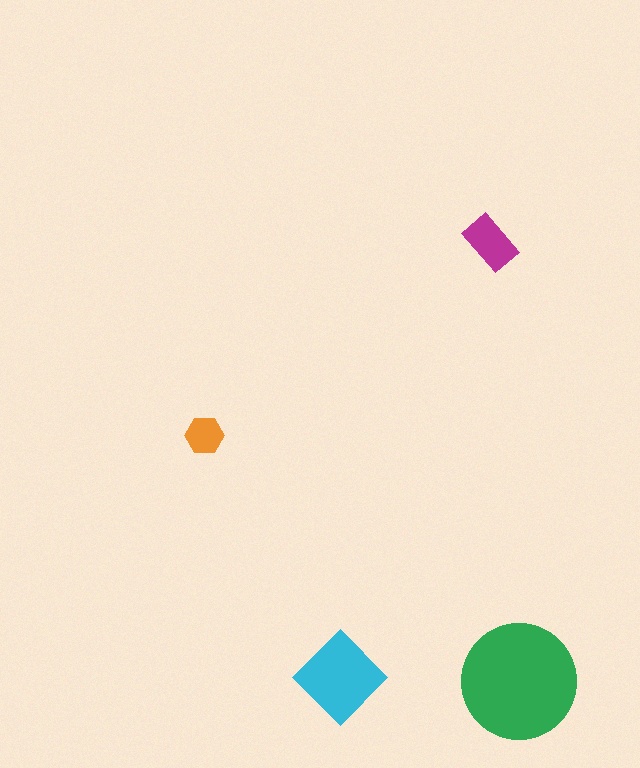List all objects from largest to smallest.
The green circle, the cyan diamond, the magenta rectangle, the orange hexagon.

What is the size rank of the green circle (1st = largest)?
1st.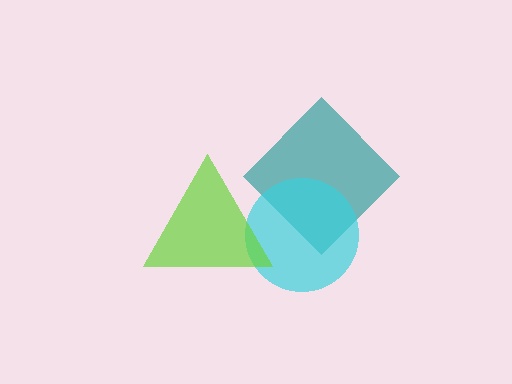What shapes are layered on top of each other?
The layered shapes are: a teal diamond, a cyan circle, a lime triangle.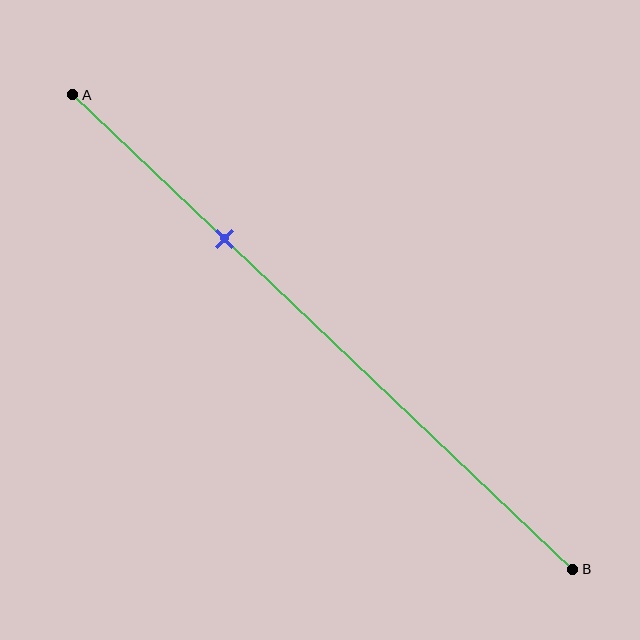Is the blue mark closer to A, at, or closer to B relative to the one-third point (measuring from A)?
The blue mark is approximately at the one-third point of segment AB.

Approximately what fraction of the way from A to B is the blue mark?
The blue mark is approximately 30% of the way from A to B.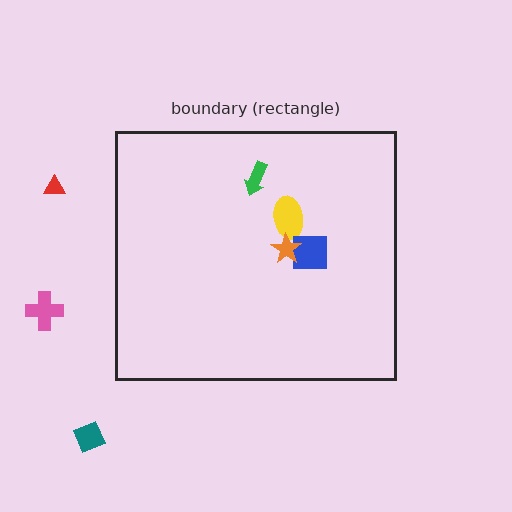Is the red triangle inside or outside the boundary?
Outside.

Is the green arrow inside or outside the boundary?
Inside.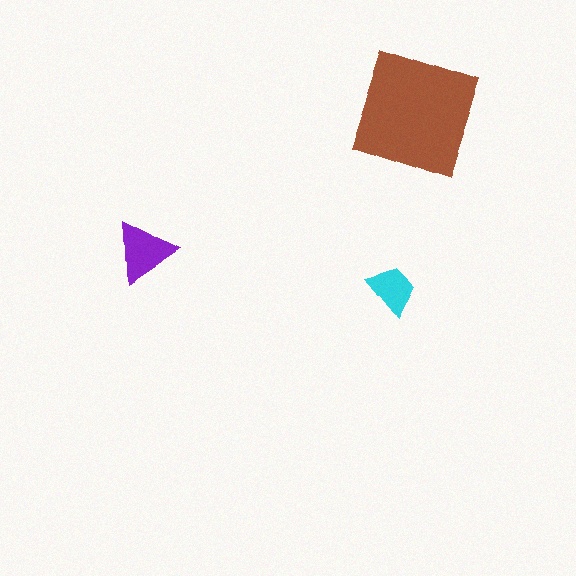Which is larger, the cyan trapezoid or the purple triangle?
The purple triangle.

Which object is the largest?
The brown square.